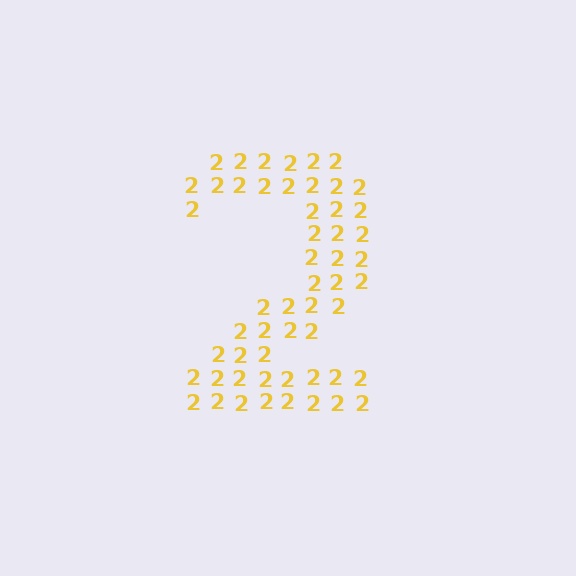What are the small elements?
The small elements are digit 2's.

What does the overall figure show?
The overall figure shows the digit 2.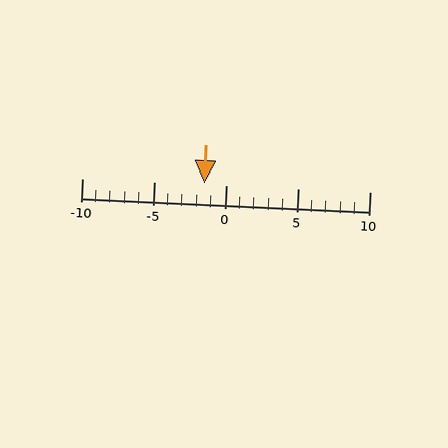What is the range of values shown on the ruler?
The ruler shows values from -10 to 10.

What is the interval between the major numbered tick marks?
The major tick marks are spaced 5 units apart.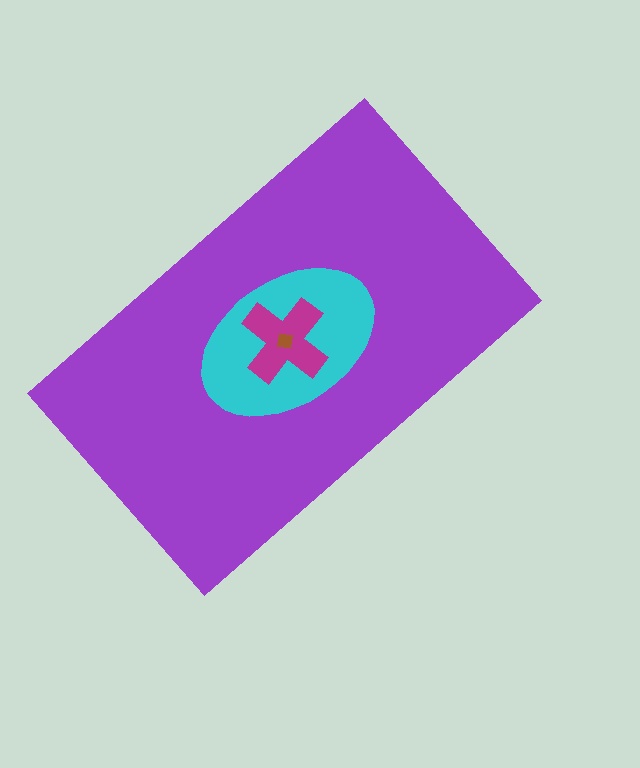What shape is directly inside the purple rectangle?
The cyan ellipse.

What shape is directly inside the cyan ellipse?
The magenta cross.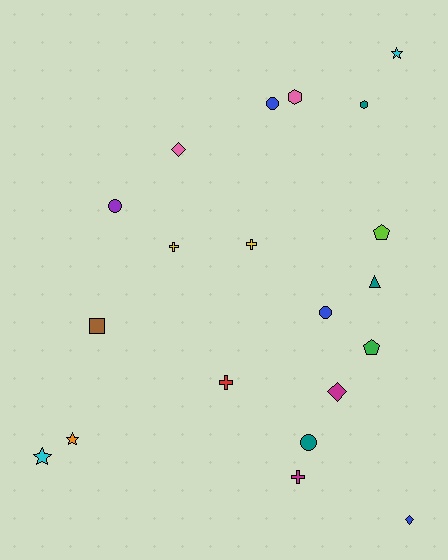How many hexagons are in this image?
There are 2 hexagons.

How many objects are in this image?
There are 20 objects.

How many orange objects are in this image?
There is 1 orange object.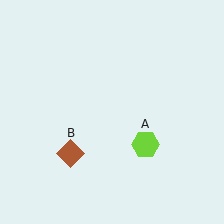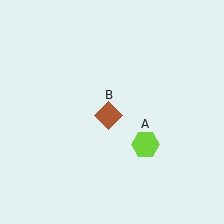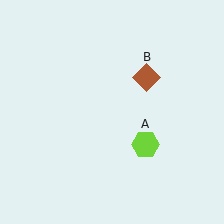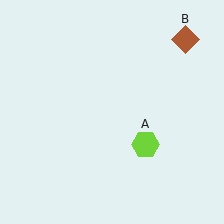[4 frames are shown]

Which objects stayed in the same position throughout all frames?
Lime hexagon (object A) remained stationary.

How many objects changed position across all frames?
1 object changed position: brown diamond (object B).